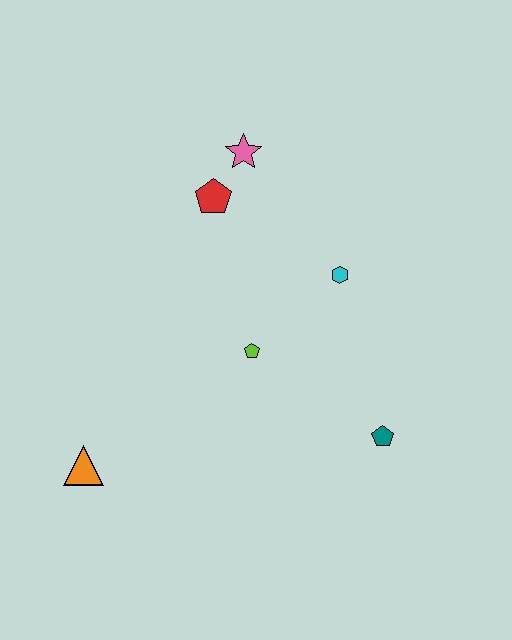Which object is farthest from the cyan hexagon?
The orange triangle is farthest from the cyan hexagon.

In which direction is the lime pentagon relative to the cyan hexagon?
The lime pentagon is to the left of the cyan hexagon.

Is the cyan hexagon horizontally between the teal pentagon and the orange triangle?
Yes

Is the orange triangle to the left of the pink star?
Yes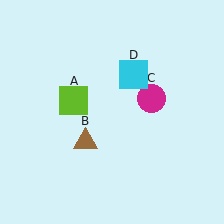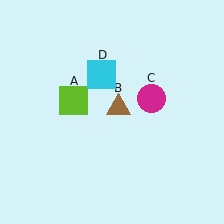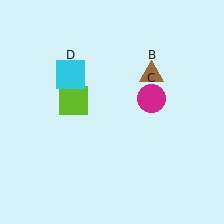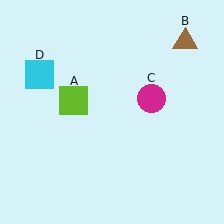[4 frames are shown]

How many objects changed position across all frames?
2 objects changed position: brown triangle (object B), cyan square (object D).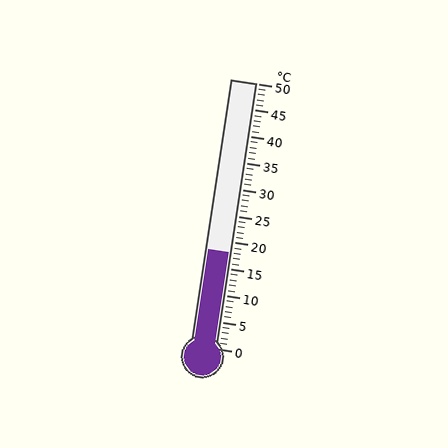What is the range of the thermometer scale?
The thermometer scale ranges from 0°C to 50°C.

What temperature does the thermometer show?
The thermometer shows approximately 18°C.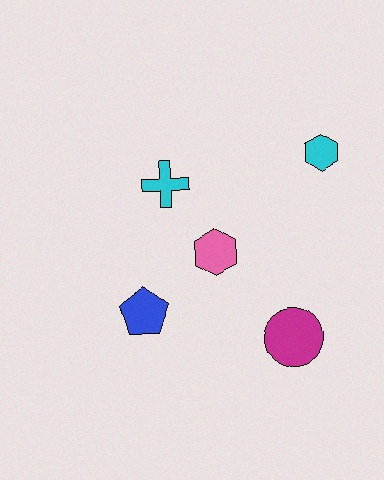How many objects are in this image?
There are 5 objects.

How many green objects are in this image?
There are no green objects.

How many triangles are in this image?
There are no triangles.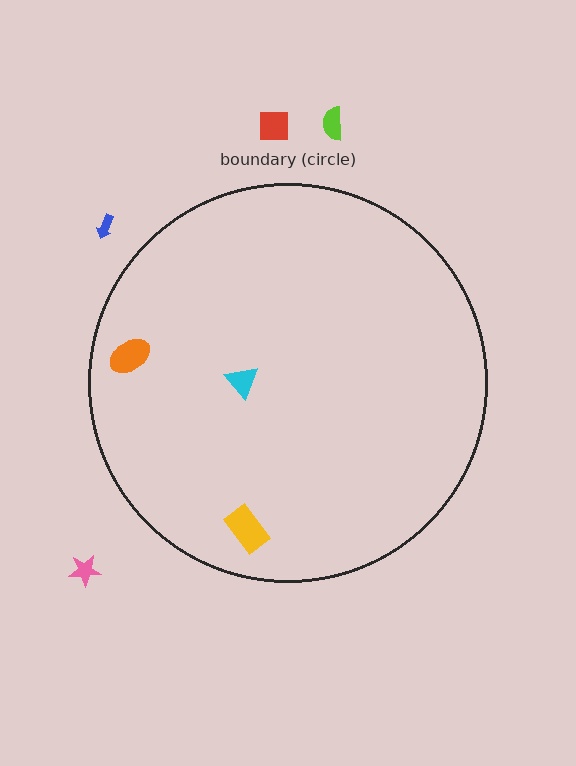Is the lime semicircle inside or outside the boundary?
Outside.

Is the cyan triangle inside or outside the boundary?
Inside.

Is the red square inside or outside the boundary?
Outside.